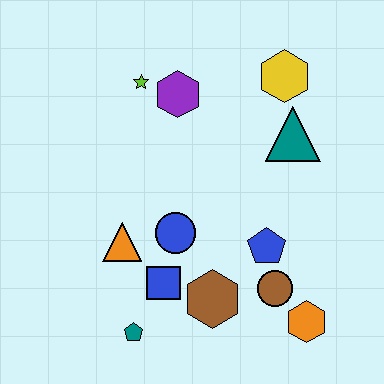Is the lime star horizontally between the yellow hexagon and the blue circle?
No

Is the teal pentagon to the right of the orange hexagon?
No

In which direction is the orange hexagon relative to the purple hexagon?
The orange hexagon is below the purple hexagon.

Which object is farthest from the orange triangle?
The yellow hexagon is farthest from the orange triangle.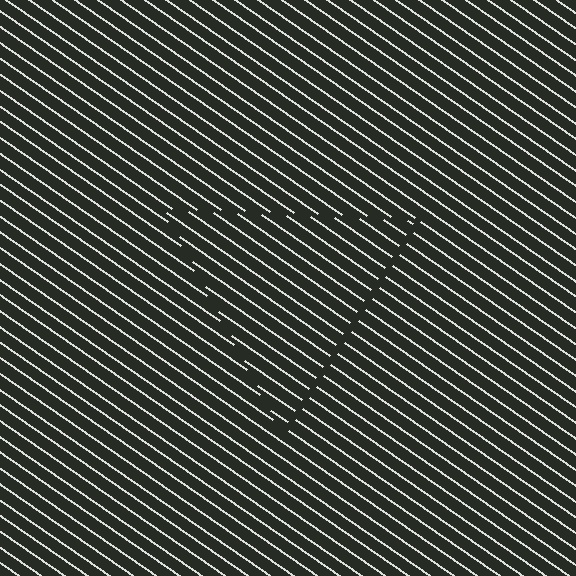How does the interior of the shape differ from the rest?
The interior of the shape contains the same grating, shifted by half a period — the contour is defined by the phase discontinuity where line-ends from the inner and outer gratings abut.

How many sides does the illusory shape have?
3 sides — the line-ends trace a triangle.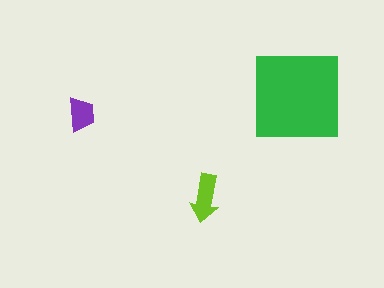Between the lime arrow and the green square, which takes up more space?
The green square.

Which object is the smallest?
The purple trapezoid.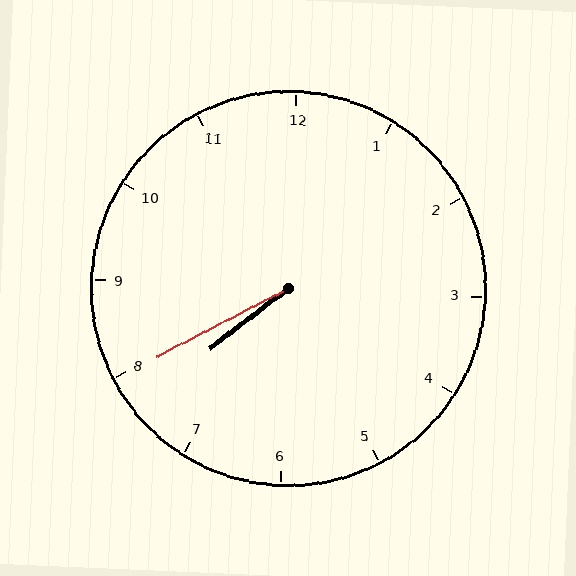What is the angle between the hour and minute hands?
Approximately 10 degrees.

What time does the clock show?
7:40.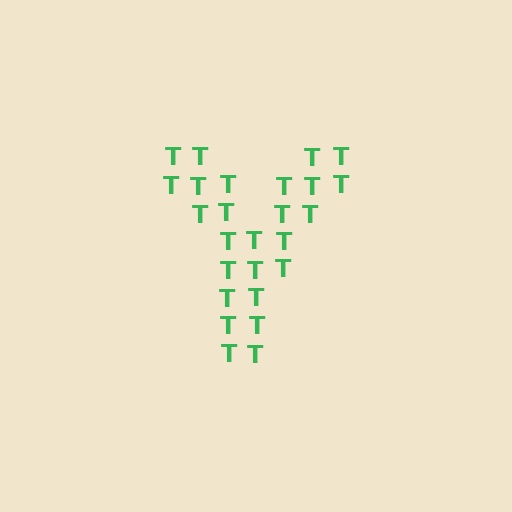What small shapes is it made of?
It is made of small letter T's.